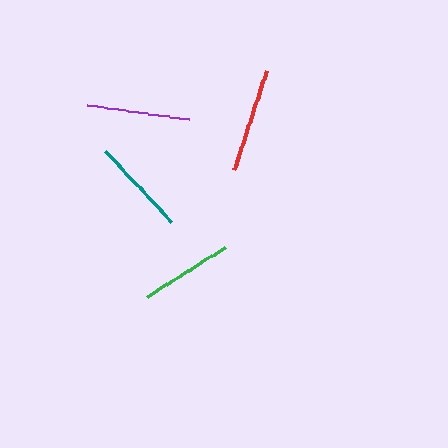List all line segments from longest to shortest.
From longest to shortest: red, purple, teal, green.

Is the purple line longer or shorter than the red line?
The red line is longer than the purple line.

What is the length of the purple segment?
The purple segment is approximately 102 pixels long.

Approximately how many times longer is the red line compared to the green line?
The red line is approximately 1.1 times the length of the green line.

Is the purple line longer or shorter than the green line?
The purple line is longer than the green line.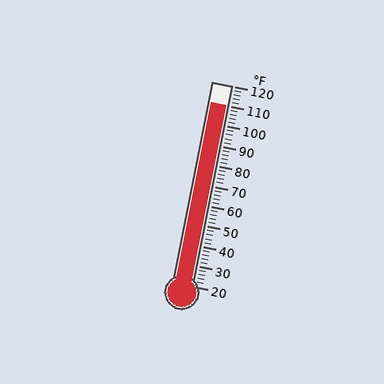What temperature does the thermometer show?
The thermometer shows approximately 110°F.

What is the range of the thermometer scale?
The thermometer scale ranges from 20°F to 120°F.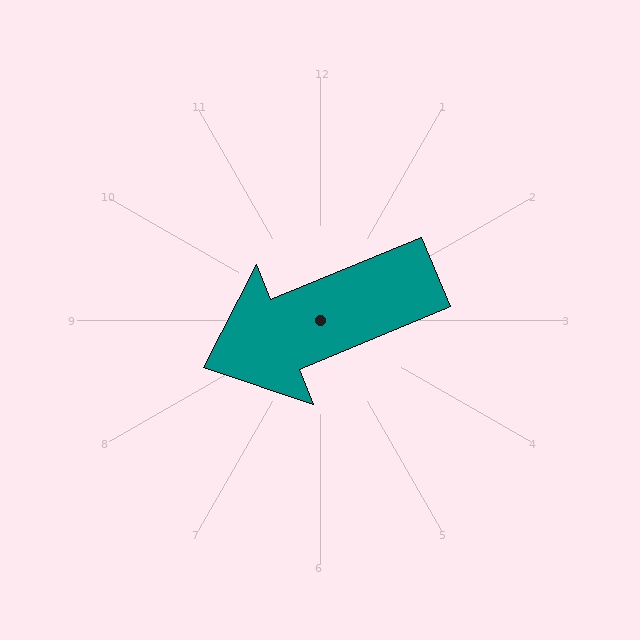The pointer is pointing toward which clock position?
Roughly 8 o'clock.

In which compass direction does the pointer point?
West.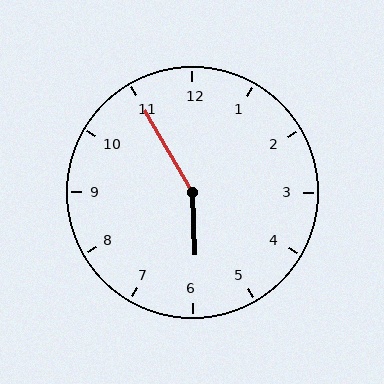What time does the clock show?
5:55.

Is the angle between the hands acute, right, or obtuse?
It is obtuse.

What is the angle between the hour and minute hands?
Approximately 152 degrees.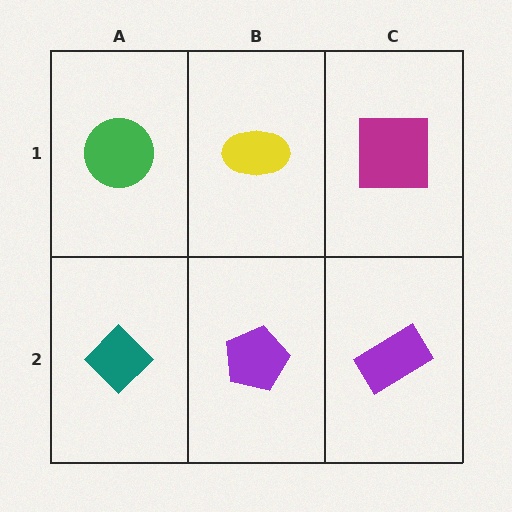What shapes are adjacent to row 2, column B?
A yellow ellipse (row 1, column B), a teal diamond (row 2, column A), a purple rectangle (row 2, column C).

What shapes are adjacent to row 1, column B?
A purple pentagon (row 2, column B), a green circle (row 1, column A), a magenta square (row 1, column C).